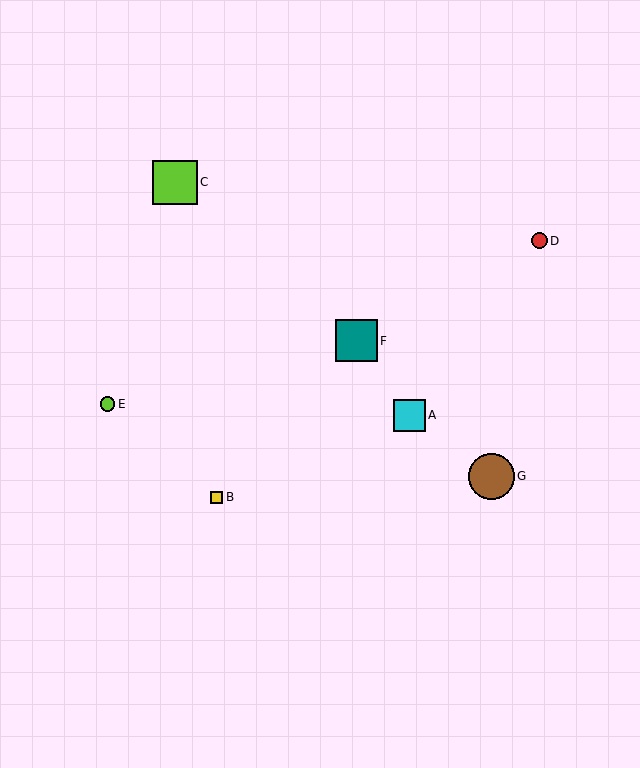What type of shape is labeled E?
Shape E is a lime circle.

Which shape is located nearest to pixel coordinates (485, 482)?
The brown circle (labeled G) at (491, 476) is nearest to that location.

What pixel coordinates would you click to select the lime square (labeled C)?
Click at (175, 182) to select the lime square C.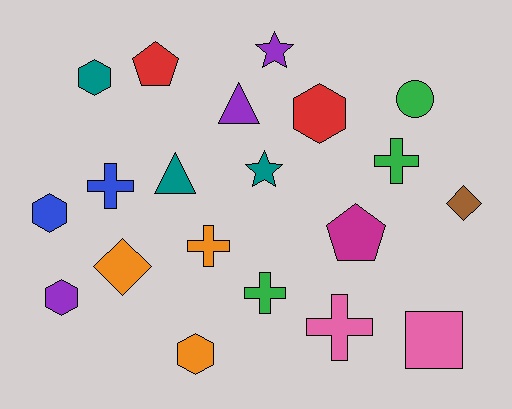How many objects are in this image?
There are 20 objects.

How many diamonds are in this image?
There are 2 diamonds.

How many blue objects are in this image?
There are 2 blue objects.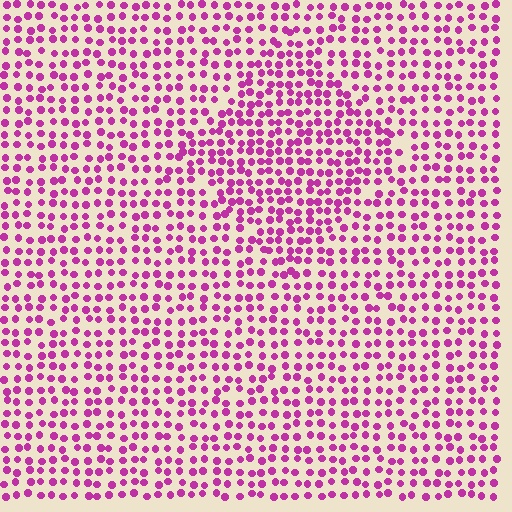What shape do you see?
I see a diamond.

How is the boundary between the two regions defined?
The boundary is defined by a change in element density (approximately 1.4x ratio). All elements are the same color, size, and shape.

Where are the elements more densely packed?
The elements are more densely packed inside the diamond boundary.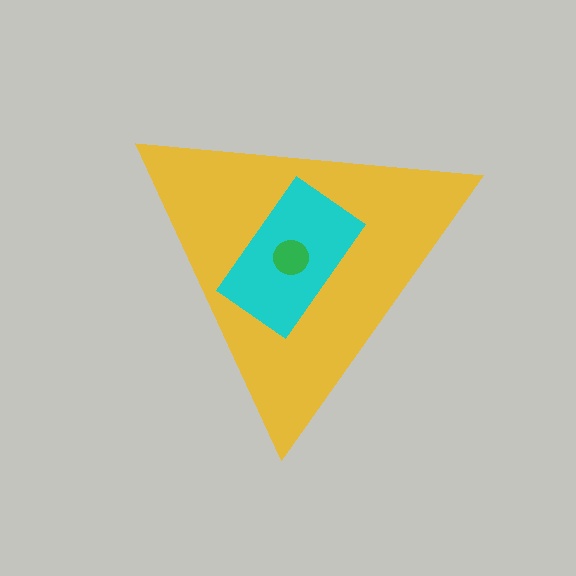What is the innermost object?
The green circle.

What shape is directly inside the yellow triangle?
The cyan rectangle.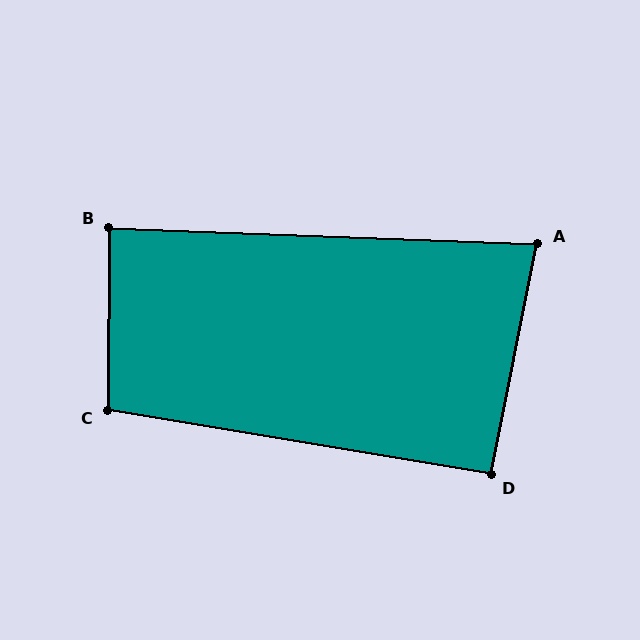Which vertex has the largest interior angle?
C, at approximately 99 degrees.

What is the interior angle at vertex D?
Approximately 92 degrees (approximately right).